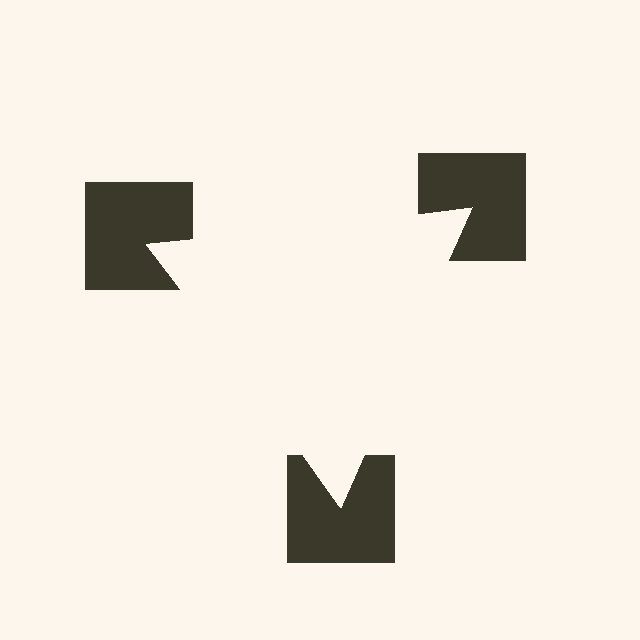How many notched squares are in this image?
There are 3 — one at each vertex of the illusory triangle.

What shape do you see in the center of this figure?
An illusory triangle — its edges are inferred from the aligned wedge cuts in the notched squares, not physically drawn.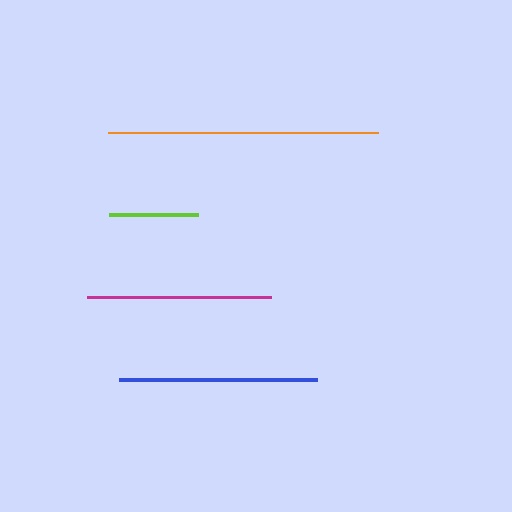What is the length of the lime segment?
The lime segment is approximately 89 pixels long.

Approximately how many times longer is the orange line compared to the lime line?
The orange line is approximately 3.0 times the length of the lime line.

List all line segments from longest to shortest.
From longest to shortest: orange, blue, magenta, lime.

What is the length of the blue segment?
The blue segment is approximately 198 pixels long.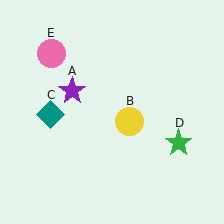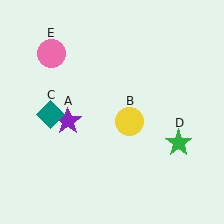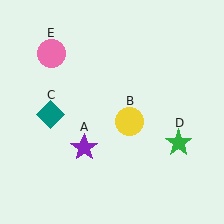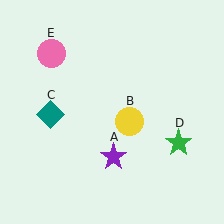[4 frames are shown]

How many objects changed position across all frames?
1 object changed position: purple star (object A).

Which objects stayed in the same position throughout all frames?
Yellow circle (object B) and teal diamond (object C) and green star (object D) and pink circle (object E) remained stationary.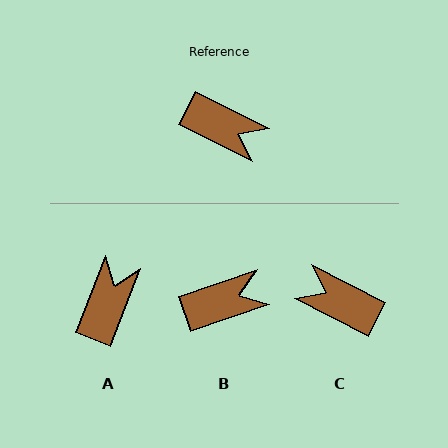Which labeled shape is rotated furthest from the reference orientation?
C, about 180 degrees away.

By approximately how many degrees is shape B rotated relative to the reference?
Approximately 46 degrees counter-clockwise.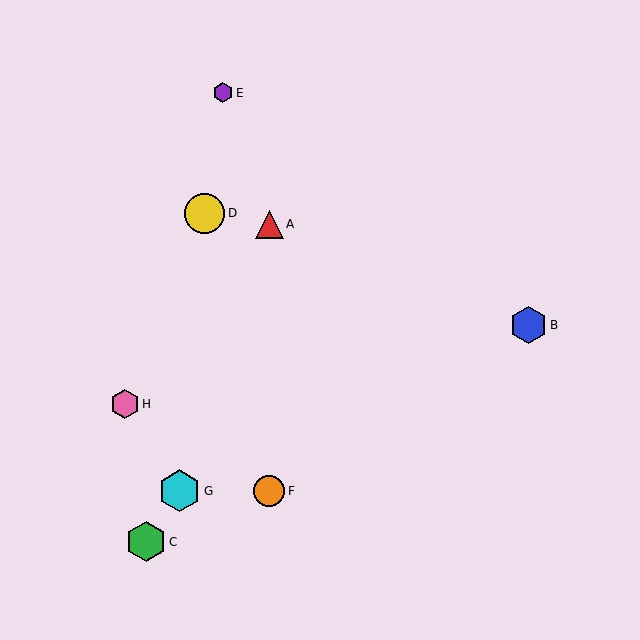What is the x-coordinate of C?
Object C is at x≈146.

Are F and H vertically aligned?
No, F is at x≈269 and H is at x≈125.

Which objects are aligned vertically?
Objects A, F are aligned vertically.